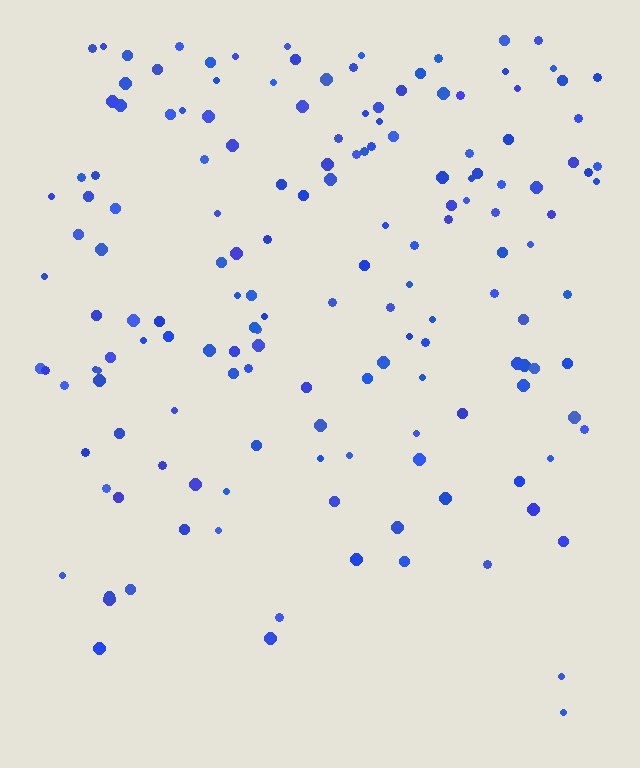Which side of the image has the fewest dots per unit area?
The bottom.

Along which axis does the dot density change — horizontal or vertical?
Vertical.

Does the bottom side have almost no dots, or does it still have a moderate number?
Still a moderate number, just noticeably fewer than the top.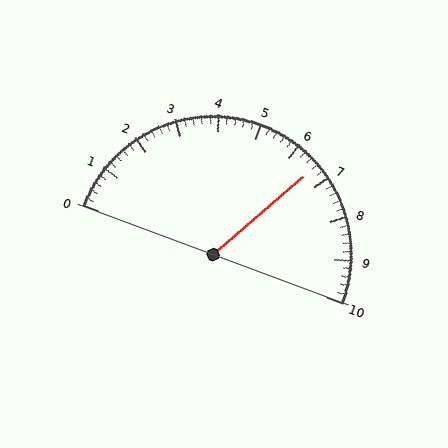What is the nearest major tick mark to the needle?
The nearest major tick mark is 7.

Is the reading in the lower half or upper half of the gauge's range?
The reading is in the upper half of the range (0 to 10).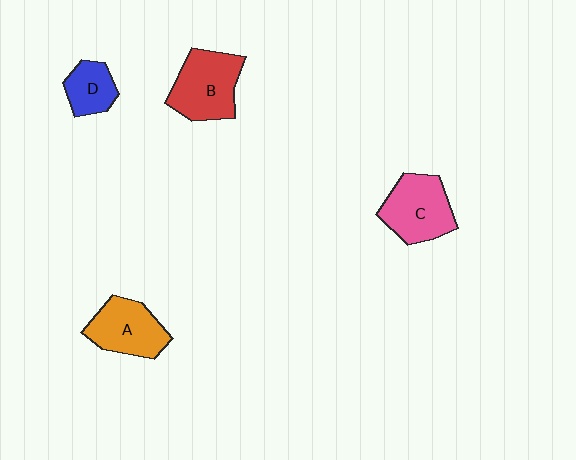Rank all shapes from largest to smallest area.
From largest to smallest: B (red), C (pink), A (orange), D (blue).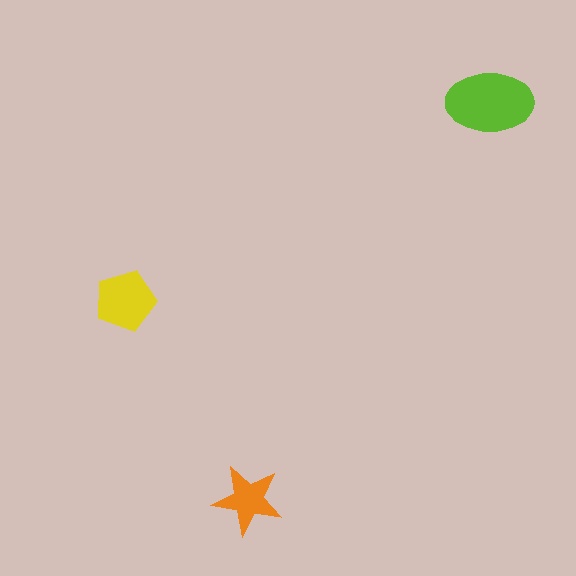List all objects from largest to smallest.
The lime ellipse, the yellow pentagon, the orange star.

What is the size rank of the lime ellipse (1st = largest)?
1st.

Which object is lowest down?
The orange star is bottommost.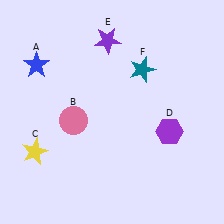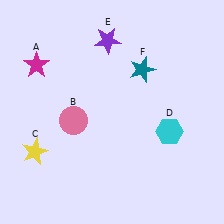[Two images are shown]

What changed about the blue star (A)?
In Image 1, A is blue. In Image 2, it changed to magenta.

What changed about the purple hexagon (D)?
In Image 1, D is purple. In Image 2, it changed to cyan.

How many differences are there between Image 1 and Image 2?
There are 2 differences between the two images.